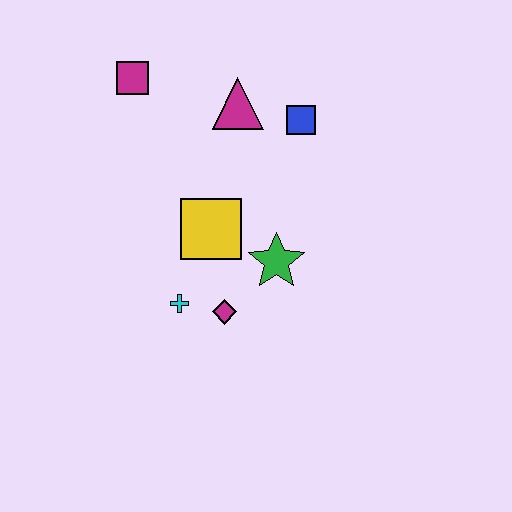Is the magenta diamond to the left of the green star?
Yes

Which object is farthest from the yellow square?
The magenta square is farthest from the yellow square.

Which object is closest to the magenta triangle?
The blue square is closest to the magenta triangle.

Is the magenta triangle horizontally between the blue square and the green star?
No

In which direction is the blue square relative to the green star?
The blue square is above the green star.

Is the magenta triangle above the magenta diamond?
Yes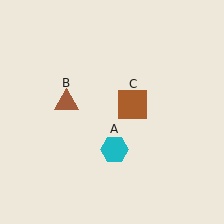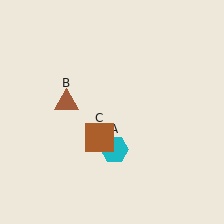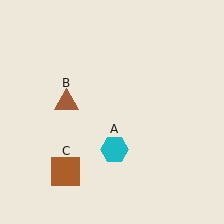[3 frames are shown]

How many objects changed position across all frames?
1 object changed position: brown square (object C).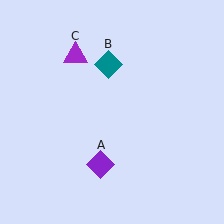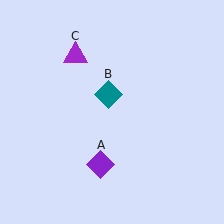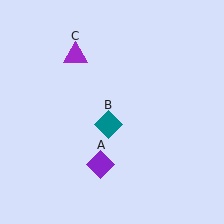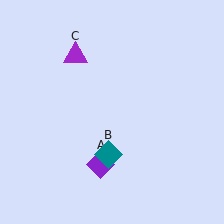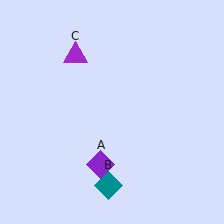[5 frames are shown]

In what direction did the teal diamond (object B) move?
The teal diamond (object B) moved down.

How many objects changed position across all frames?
1 object changed position: teal diamond (object B).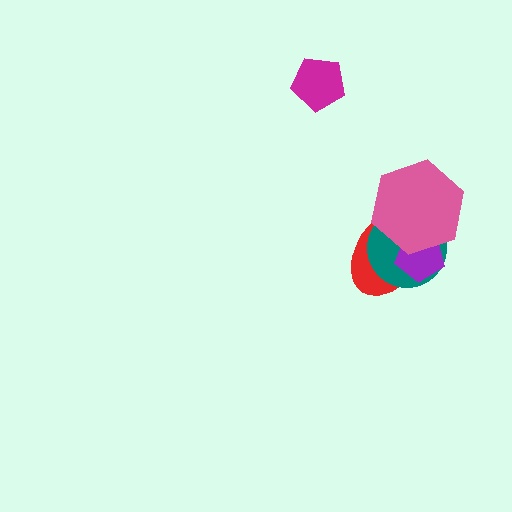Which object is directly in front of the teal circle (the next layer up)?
The purple pentagon is directly in front of the teal circle.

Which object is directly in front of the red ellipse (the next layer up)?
The teal circle is directly in front of the red ellipse.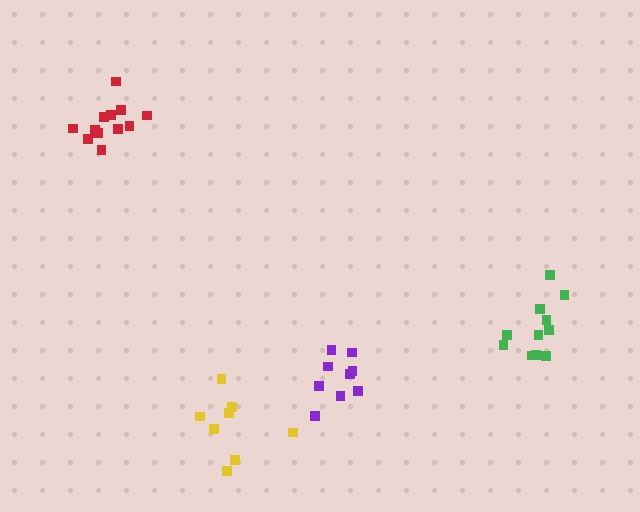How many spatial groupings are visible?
There are 4 spatial groupings.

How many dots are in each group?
Group 1: 8 dots, Group 2: 11 dots, Group 3: 9 dots, Group 4: 12 dots (40 total).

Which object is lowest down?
The yellow cluster is bottommost.